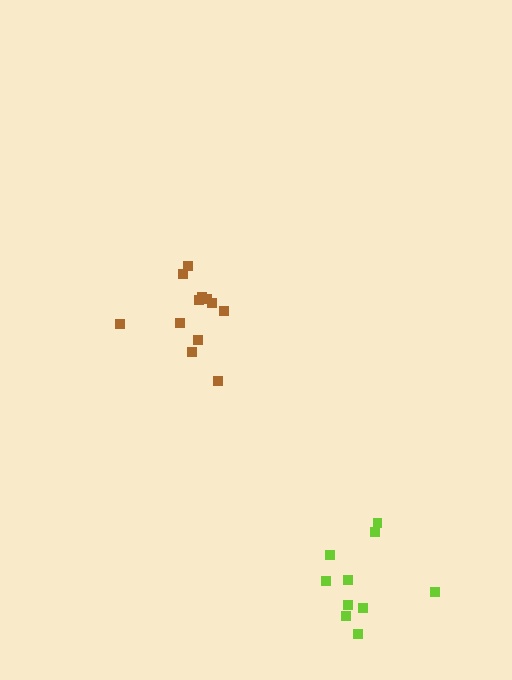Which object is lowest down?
The lime cluster is bottommost.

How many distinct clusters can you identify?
There are 2 distinct clusters.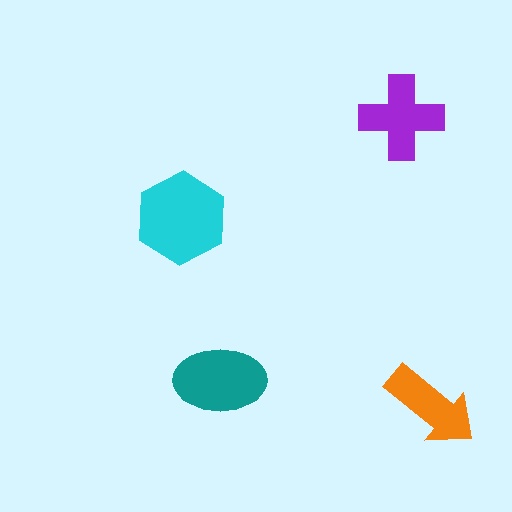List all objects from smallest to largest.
The orange arrow, the purple cross, the teal ellipse, the cyan hexagon.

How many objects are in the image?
There are 4 objects in the image.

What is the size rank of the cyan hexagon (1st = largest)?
1st.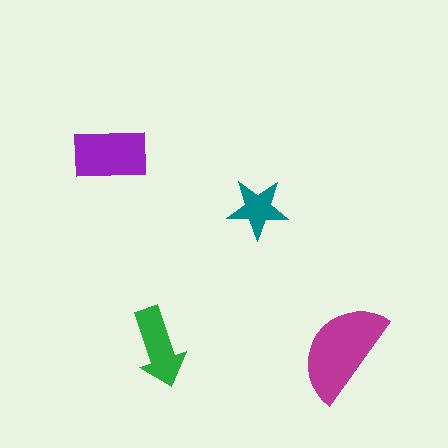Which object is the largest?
The magenta semicircle.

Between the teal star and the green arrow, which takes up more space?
The green arrow.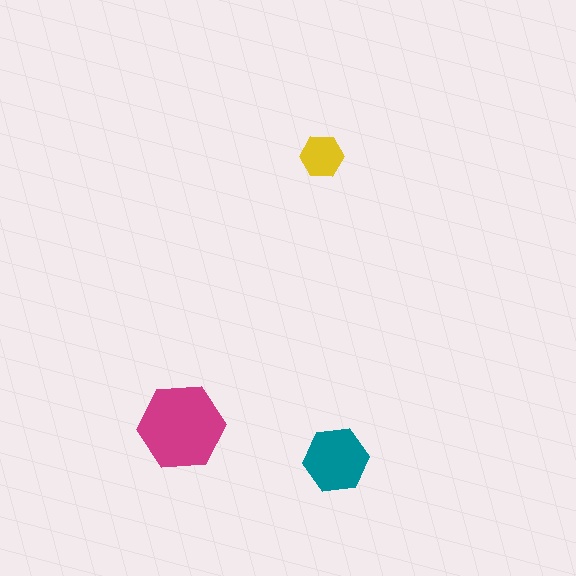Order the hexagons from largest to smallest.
the magenta one, the teal one, the yellow one.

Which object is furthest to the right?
The teal hexagon is rightmost.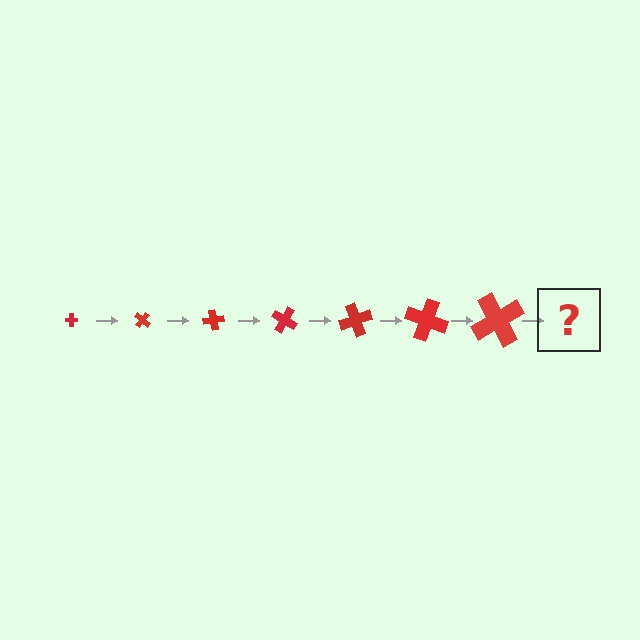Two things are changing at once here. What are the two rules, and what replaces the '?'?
The two rules are that the cross grows larger each step and it rotates 40 degrees each step. The '?' should be a cross, larger than the previous one and rotated 280 degrees from the start.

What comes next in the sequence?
The next element should be a cross, larger than the previous one and rotated 280 degrees from the start.